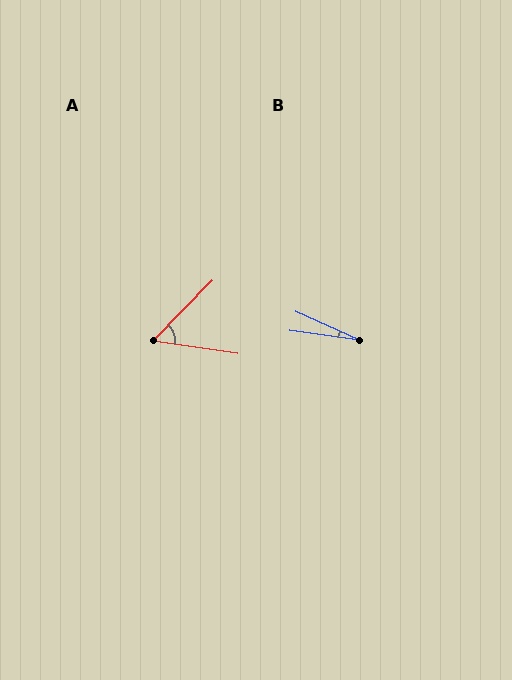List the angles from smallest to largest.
B (16°), A (54°).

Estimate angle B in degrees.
Approximately 16 degrees.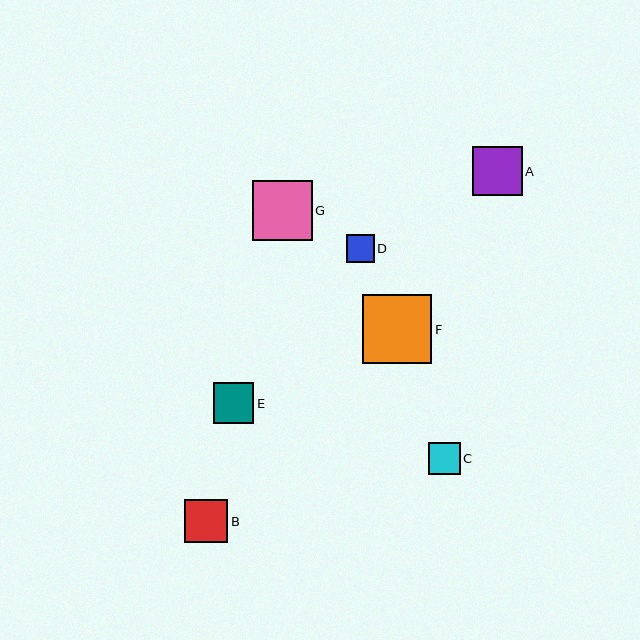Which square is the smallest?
Square D is the smallest with a size of approximately 27 pixels.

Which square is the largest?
Square F is the largest with a size of approximately 69 pixels.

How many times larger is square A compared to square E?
Square A is approximately 1.2 times the size of square E.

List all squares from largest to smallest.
From largest to smallest: F, G, A, B, E, C, D.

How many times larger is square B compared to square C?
Square B is approximately 1.3 times the size of square C.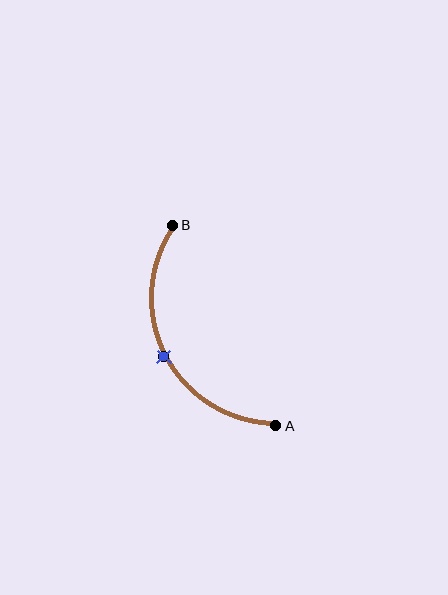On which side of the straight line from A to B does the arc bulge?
The arc bulges to the left of the straight line connecting A and B.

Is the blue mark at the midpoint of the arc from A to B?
Yes. The blue mark lies on the arc at equal arc-length from both A and B — it is the arc midpoint.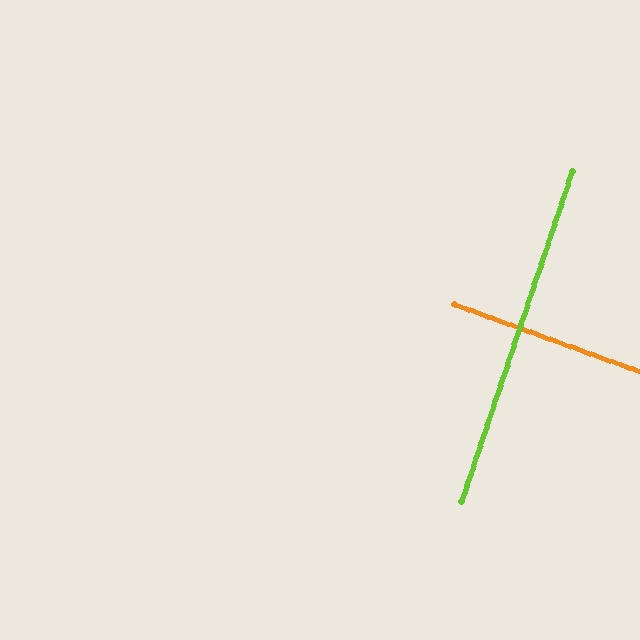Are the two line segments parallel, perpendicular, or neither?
Perpendicular — they meet at approximately 89°.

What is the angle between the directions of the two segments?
Approximately 89 degrees.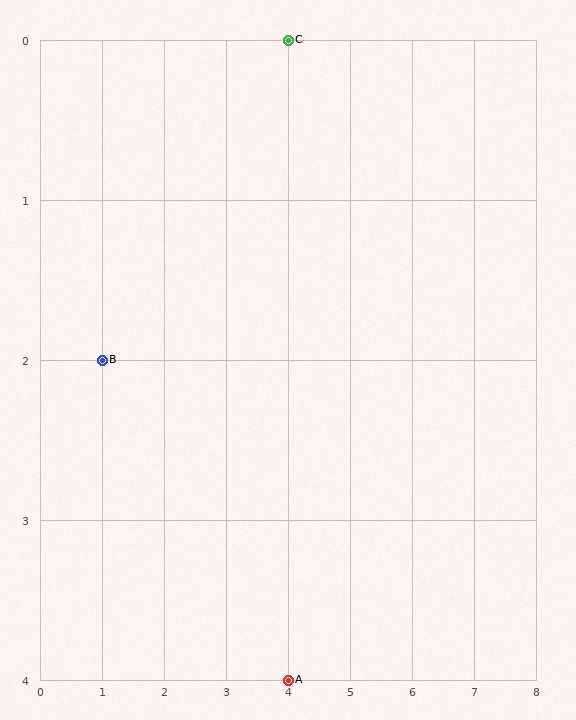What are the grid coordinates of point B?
Point B is at grid coordinates (1, 2).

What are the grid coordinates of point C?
Point C is at grid coordinates (4, 0).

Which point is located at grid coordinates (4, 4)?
Point A is at (4, 4).